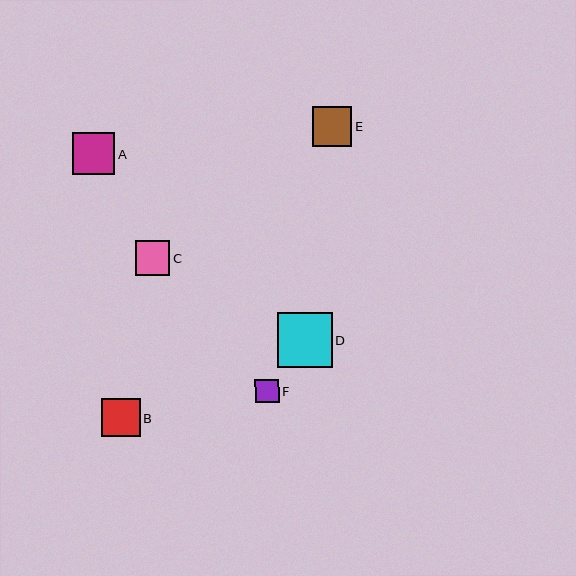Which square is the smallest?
Square F is the smallest with a size of approximately 23 pixels.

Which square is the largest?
Square D is the largest with a size of approximately 55 pixels.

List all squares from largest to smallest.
From largest to smallest: D, A, E, B, C, F.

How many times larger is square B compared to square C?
Square B is approximately 1.1 times the size of square C.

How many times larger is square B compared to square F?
Square B is approximately 1.7 times the size of square F.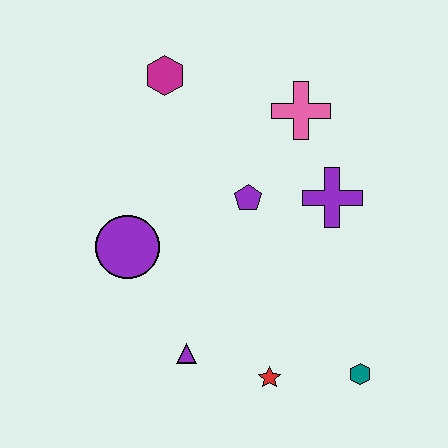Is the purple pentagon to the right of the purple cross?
No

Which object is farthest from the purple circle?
The teal hexagon is farthest from the purple circle.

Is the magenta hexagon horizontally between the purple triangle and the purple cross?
No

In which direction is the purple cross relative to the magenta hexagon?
The purple cross is to the right of the magenta hexagon.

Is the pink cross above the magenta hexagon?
No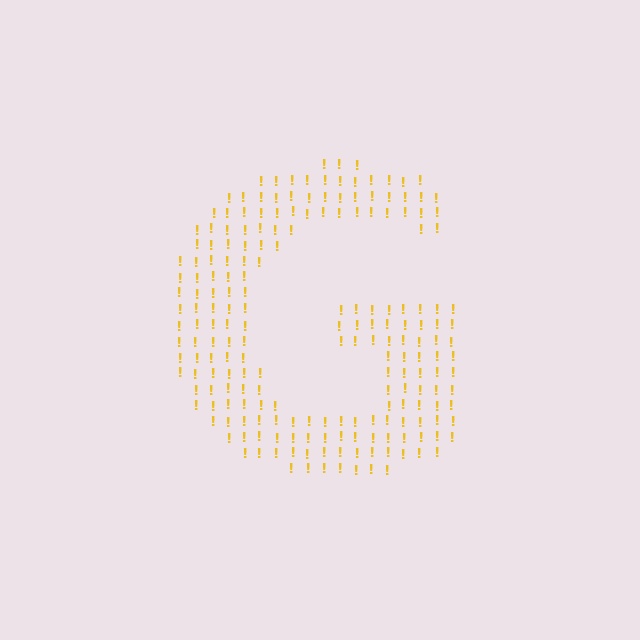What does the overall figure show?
The overall figure shows the letter G.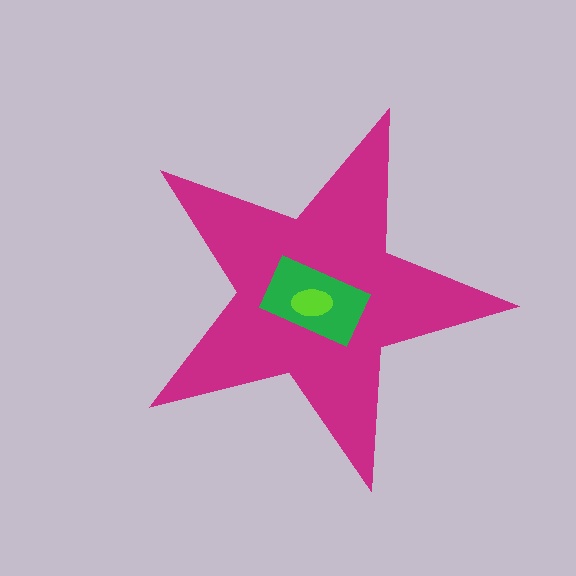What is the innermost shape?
The lime ellipse.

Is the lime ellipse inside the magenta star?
Yes.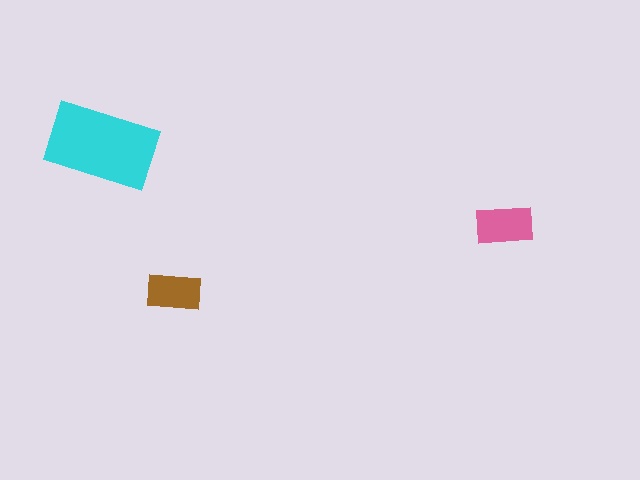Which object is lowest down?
The brown rectangle is bottommost.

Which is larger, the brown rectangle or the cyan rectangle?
The cyan one.